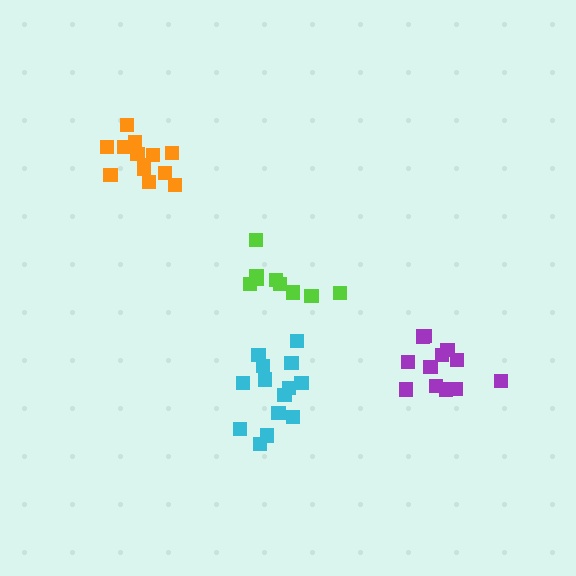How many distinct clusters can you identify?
There are 4 distinct clusters.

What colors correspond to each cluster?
The clusters are colored: lime, orange, purple, cyan.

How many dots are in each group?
Group 1: 9 dots, Group 2: 13 dots, Group 3: 12 dots, Group 4: 14 dots (48 total).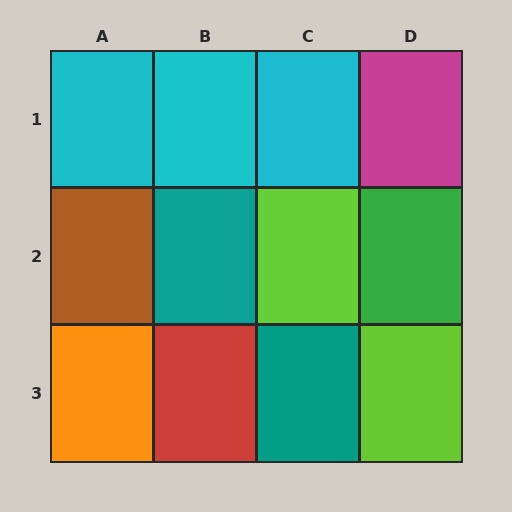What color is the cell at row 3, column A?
Orange.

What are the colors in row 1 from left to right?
Cyan, cyan, cyan, magenta.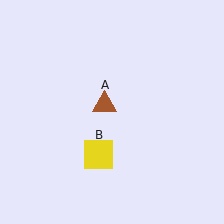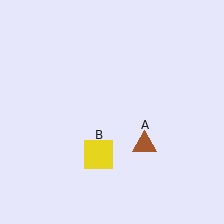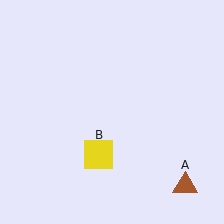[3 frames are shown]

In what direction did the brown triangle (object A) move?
The brown triangle (object A) moved down and to the right.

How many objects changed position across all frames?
1 object changed position: brown triangle (object A).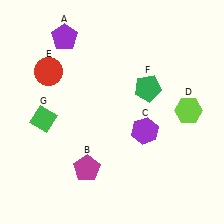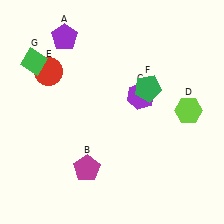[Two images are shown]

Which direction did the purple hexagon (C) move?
The purple hexagon (C) moved up.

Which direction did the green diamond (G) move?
The green diamond (G) moved up.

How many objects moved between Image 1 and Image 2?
2 objects moved between the two images.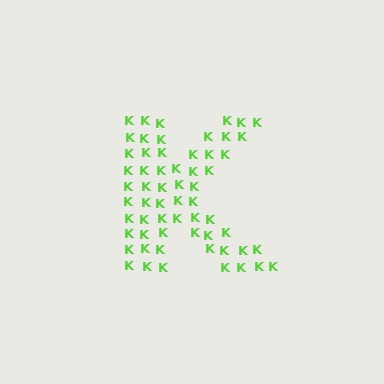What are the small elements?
The small elements are letter K's.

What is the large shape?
The large shape is the letter K.